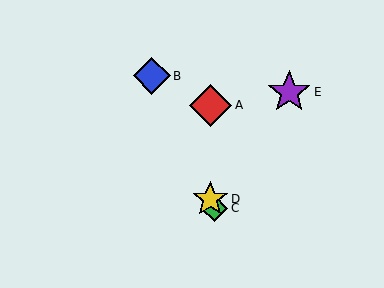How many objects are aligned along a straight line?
3 objects (B, C, D) are aligned along a straight line.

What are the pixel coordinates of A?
Object A is at (211, 105).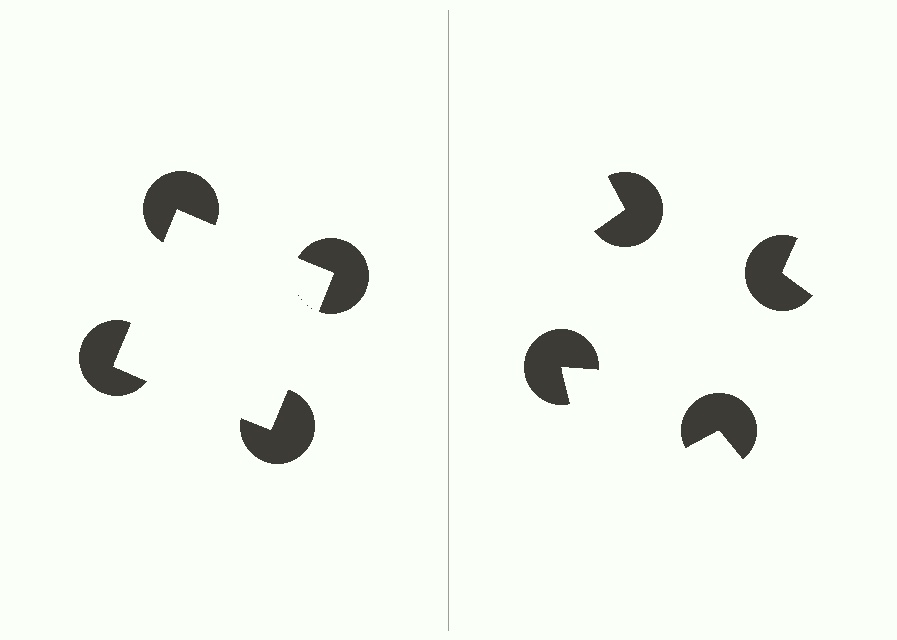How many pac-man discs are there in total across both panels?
8 — 4 on each side.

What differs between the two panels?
The pac-man discs are positioned identically on both sides; only the wedge orientations differ. On the left they align to a square; on the right they are misaligned.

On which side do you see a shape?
An illusory square appears on the left side. On the right side the wedge cuts are rotated, so no coherent shape forms.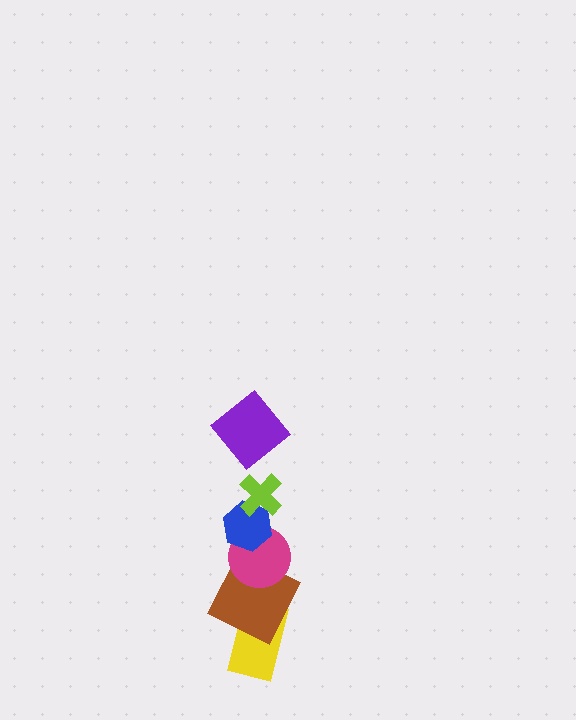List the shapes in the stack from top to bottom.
From top to bottom: the purple diamond, the lime cross, the blue hexagon, the magenta circle, the brown square, the yellow rectangle.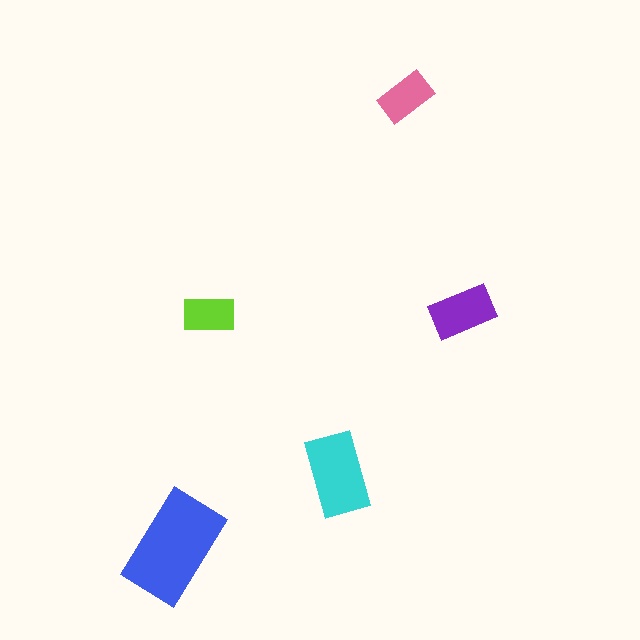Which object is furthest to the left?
The blue rectangle is leftmost.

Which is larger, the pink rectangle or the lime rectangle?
The pink one.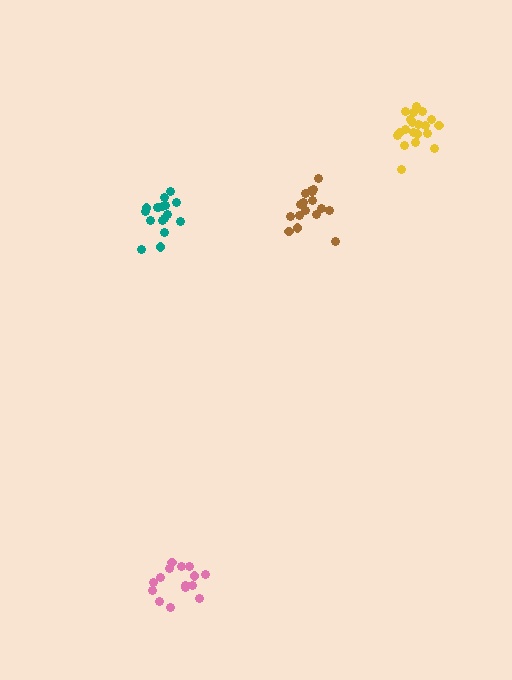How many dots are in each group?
Group 1: 17 dots, Group 2: 20 dots, Group 3: 15 dots, Group 4: 18 dots (70 total).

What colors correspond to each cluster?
The clusters are colored: teal, yellow, pink, brown.